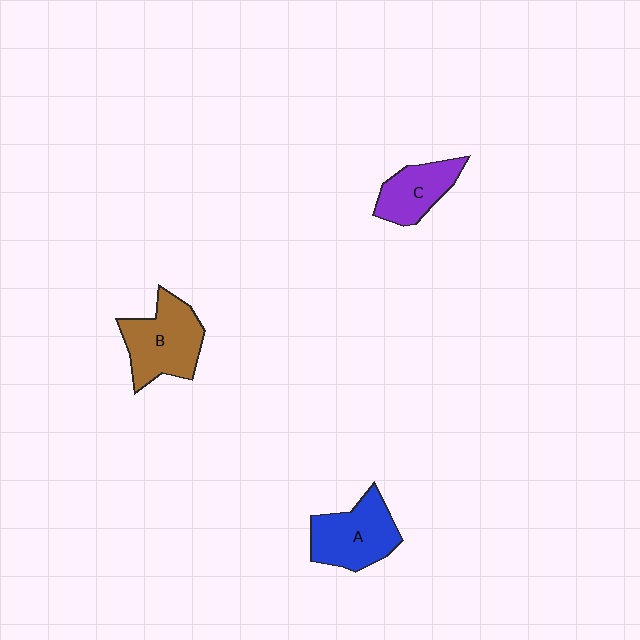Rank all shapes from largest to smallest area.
From largest to smallest: B (brown), A (blue), C (purple).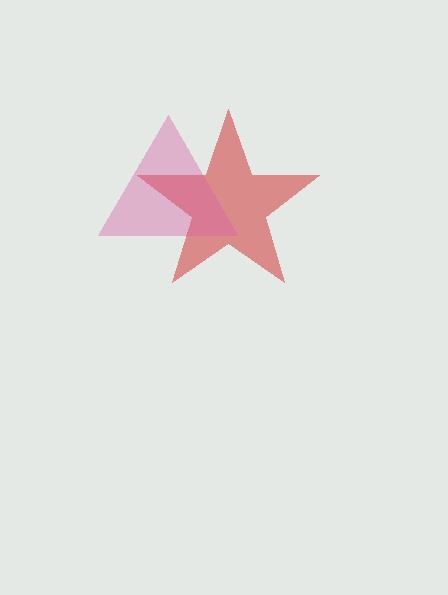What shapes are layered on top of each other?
The layered shapes are: a red star, a pink triangle.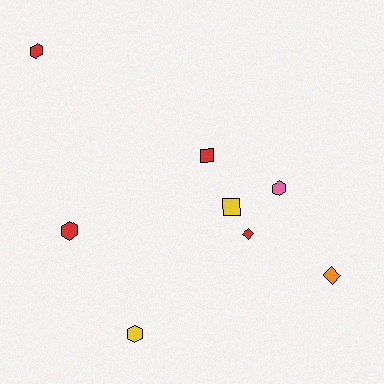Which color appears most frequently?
Red, with 4 objects.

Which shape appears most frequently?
Hexagon, with 4 objects.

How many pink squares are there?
There are no pink squares.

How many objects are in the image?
There are 8 objects.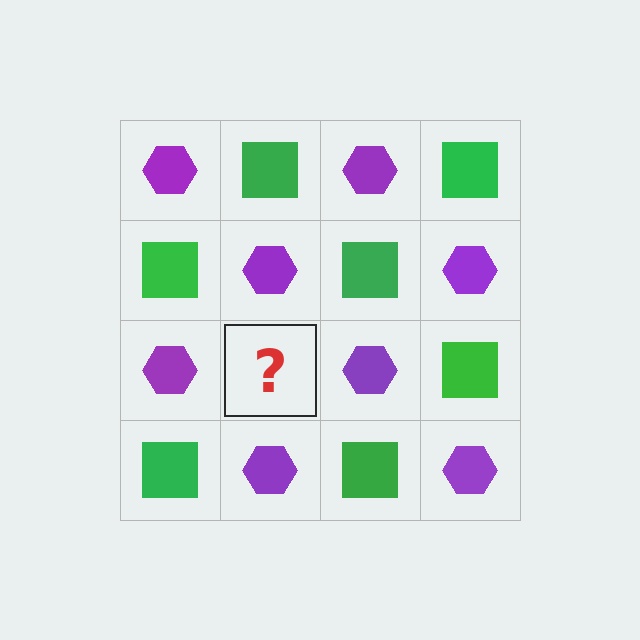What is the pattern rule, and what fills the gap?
The rule is that it alternates purple hexagon and green square in a checkerboard pattern. The gap should be filled with a green square.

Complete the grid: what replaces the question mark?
The question mark should be replaced with a green square.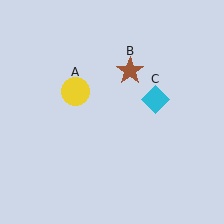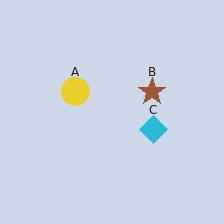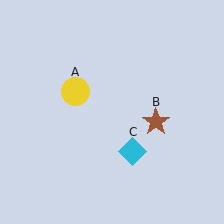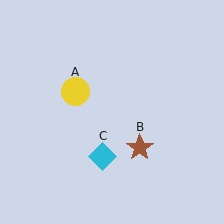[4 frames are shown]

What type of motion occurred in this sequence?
The brown star (object B), cyan diamond (object C) rotated clockwise around the center of the scene.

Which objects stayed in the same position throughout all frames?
Yellow circle (object A) remained stationary.